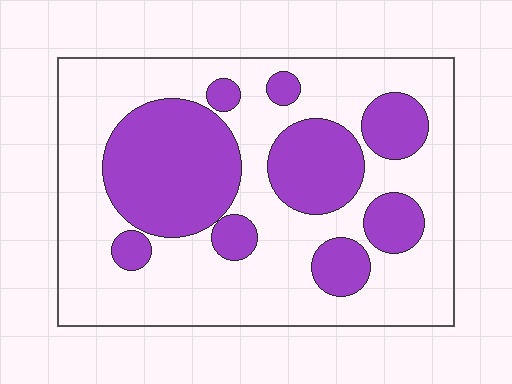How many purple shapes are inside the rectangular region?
9.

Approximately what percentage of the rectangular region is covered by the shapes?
Approximately 35%.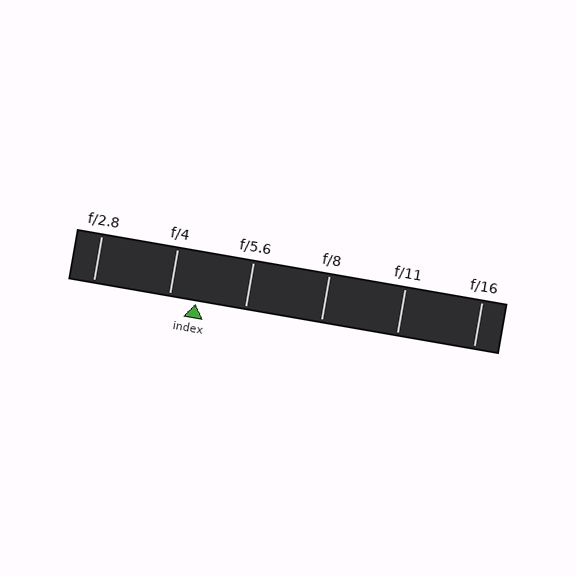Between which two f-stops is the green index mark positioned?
The index mark is between f/4 and f/5.6.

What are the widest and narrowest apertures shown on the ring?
The widest aperture shown is f/2.8 and the narrowest is f/16.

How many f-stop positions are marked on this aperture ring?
There are 6 f-stop positions marked.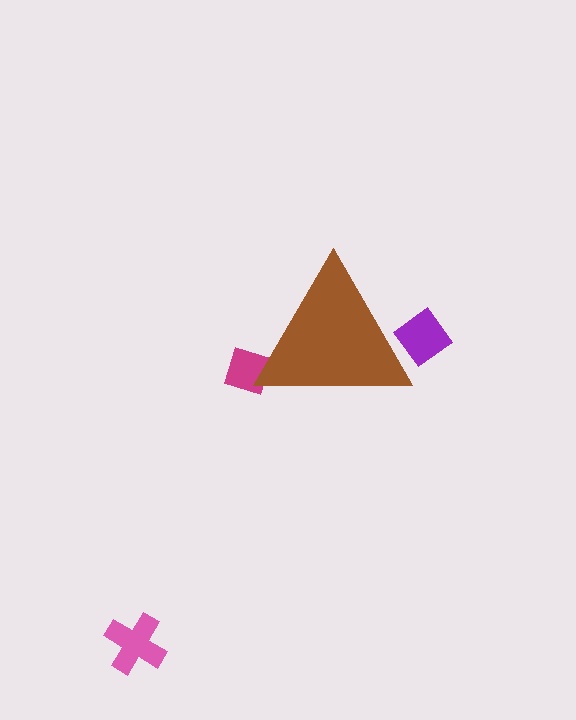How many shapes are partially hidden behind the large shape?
2 shapes are partially hidden.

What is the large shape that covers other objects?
A brown triangle.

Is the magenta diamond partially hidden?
Yes, the magenta diamond is partially hidden behind the brown triangle.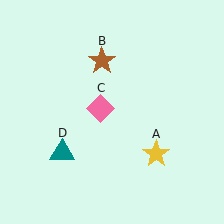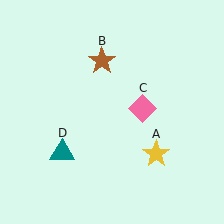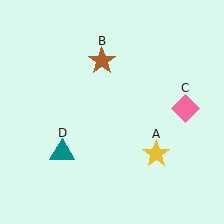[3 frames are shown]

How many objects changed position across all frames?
1 object changed position: pink diamond (object C).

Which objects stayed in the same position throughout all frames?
Yellow star (object A) and brown star (object B) and teal triangle (object D) remained stationary.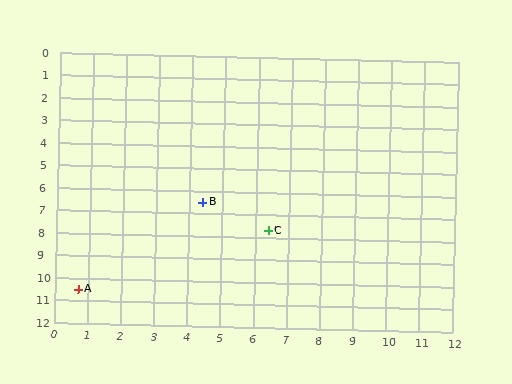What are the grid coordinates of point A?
Point A is at approximately (0.7, 10.5).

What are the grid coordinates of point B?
Point B is at approximately (4.4, 6.5).